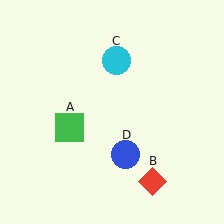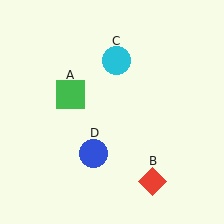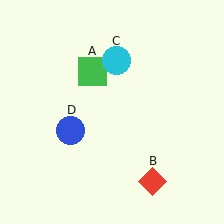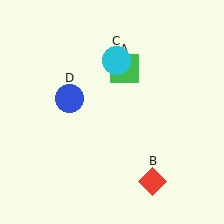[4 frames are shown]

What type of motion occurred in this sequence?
The green square (object A), blue circle (object D) rotated clockwise around the center of the scene.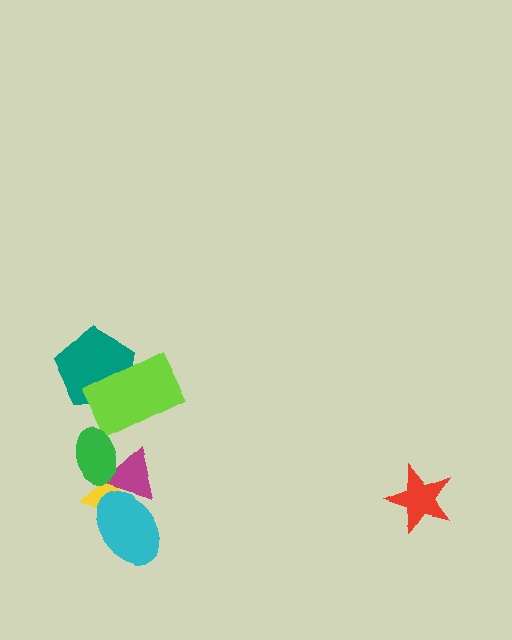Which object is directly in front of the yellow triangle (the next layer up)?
The magenta triangle is directly in front of the yellow triangle.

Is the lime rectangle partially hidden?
No, no other shape covers it.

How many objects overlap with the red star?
0 objects overlap with the red star.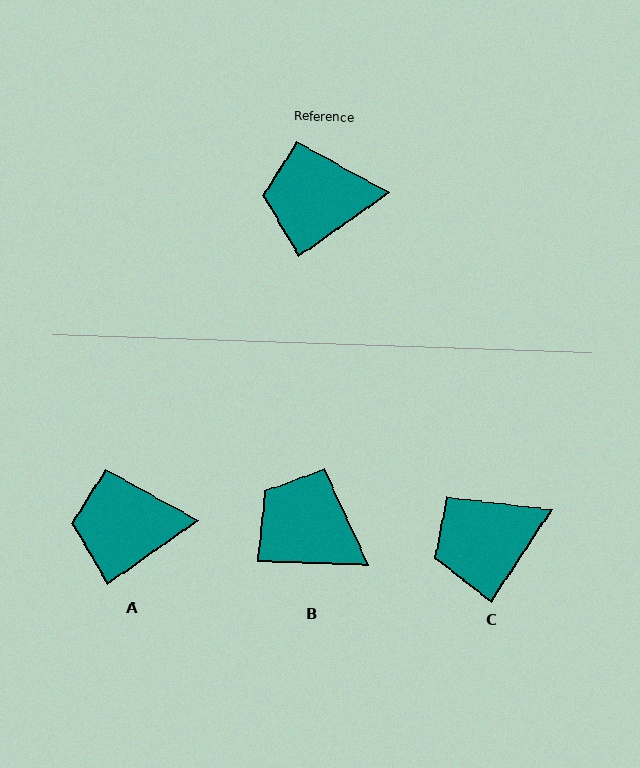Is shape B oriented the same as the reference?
No, it is off by about 37 degrees.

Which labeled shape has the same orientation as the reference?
A.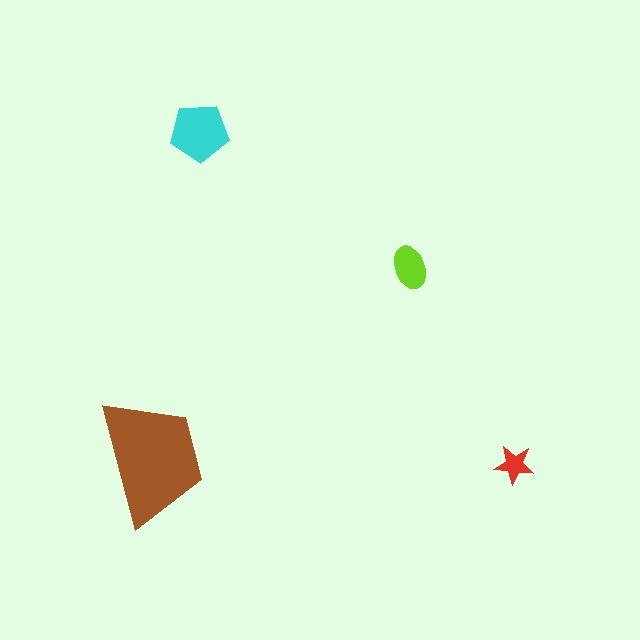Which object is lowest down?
The red star is bottommost.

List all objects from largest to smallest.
The brown trapezoid, the cyan pentagon, the lime ellipse, the red star.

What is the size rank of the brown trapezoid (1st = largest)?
1st.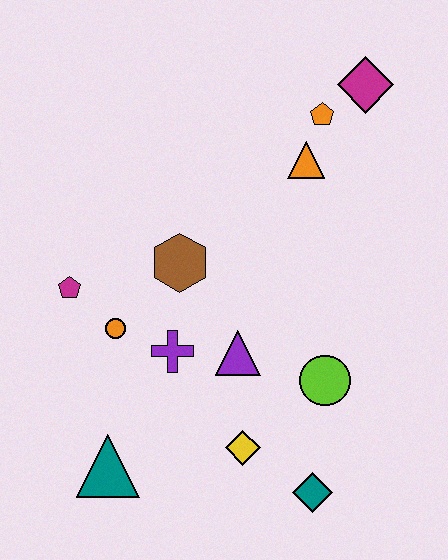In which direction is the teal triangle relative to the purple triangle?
The teal triangle is to the left of the purple triangle.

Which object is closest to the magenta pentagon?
The orange circle is closest to the magenta pentagon.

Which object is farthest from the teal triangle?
The magenta diamond is farthest from the teal triangle.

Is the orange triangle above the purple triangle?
Yes